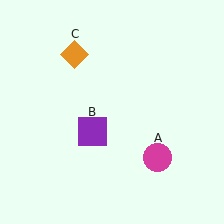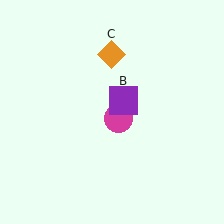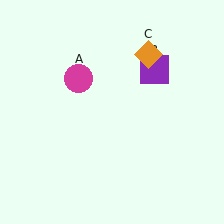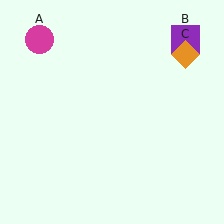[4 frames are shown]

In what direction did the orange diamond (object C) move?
The orange diamond (object C) moved right.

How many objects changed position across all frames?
3 objects changed position: magenta circle (object A), purple square (object B), orange diamond (object C).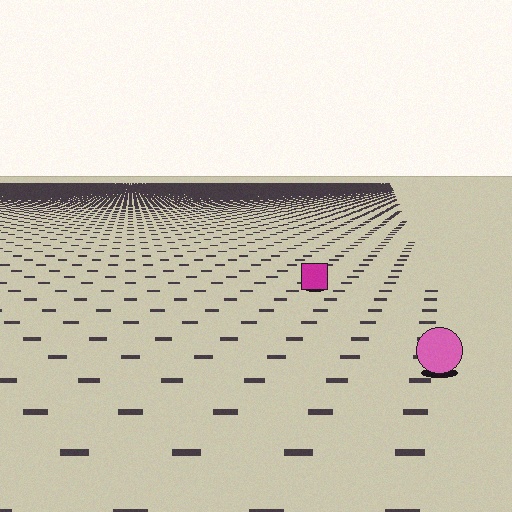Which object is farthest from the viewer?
The magenta square is farthest from the viewer. It appears smaller and the ground texture around it is denser.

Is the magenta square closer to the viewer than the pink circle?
No. The pink circle is closer — you can tell from the texture gradient: the ground texture is coarser near it.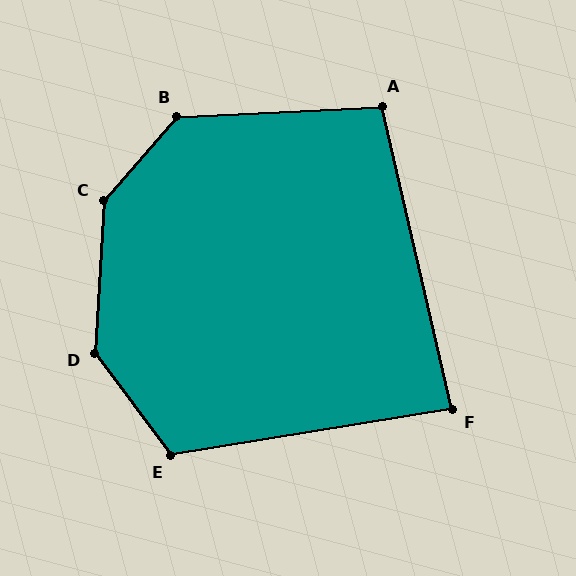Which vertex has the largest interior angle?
C, at approximately 142 degrees.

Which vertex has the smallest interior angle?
F, at approximately 86 degrees.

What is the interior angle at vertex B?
Approximately 134 degrees (obtuse).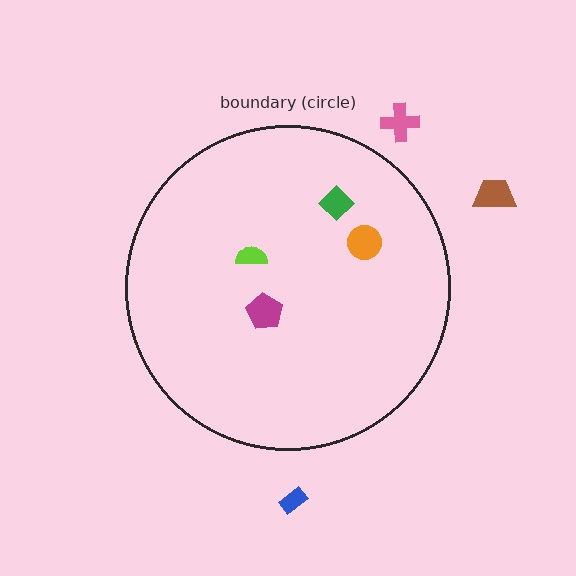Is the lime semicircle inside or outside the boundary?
Inside.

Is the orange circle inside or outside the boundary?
Inside.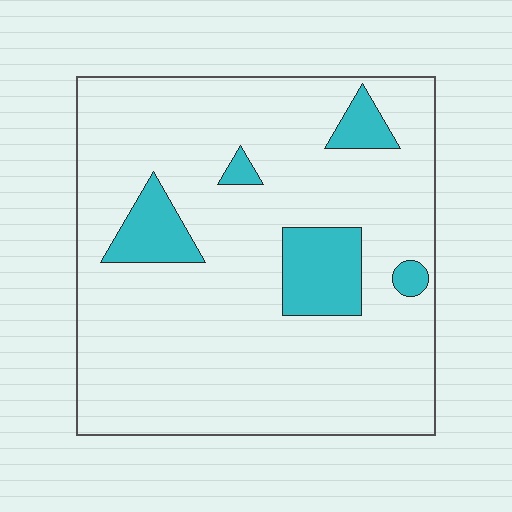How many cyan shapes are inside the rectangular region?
5.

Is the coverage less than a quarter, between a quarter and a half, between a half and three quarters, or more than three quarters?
Less than a quarter.